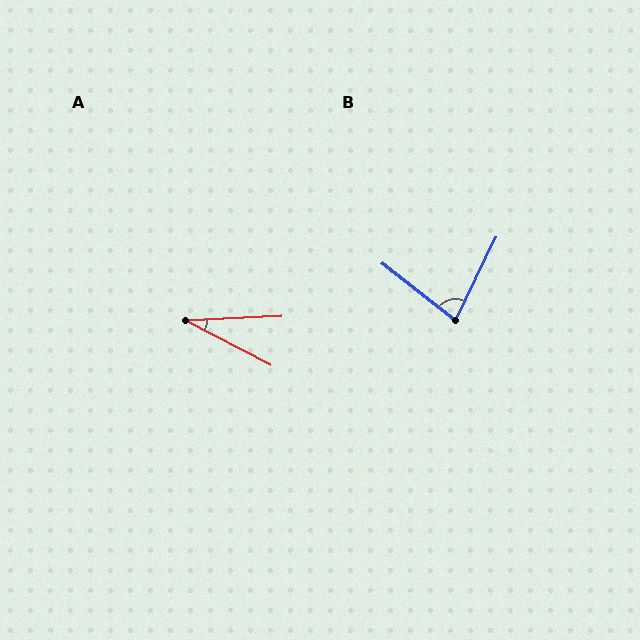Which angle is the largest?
B, at approximately 77 degrees.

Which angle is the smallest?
A, at approximately 30 degrees.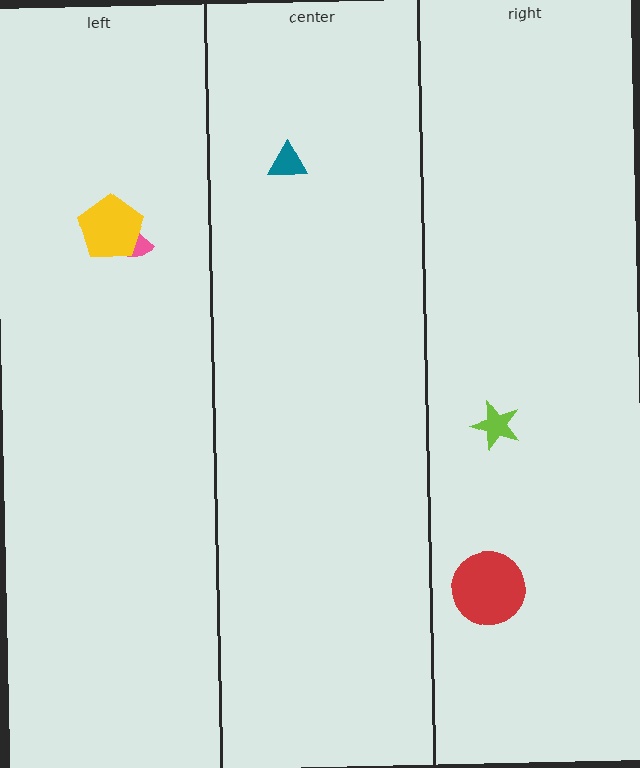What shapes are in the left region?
The pink semicircle, the yellow pentagon.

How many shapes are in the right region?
2.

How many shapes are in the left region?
2.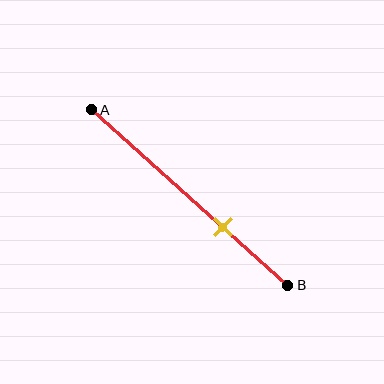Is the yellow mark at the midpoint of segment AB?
No, the mark is at about 65% from A, not at the 50% midpoint.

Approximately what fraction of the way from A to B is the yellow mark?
The yellow mark is approximately 65% of the way from A to B.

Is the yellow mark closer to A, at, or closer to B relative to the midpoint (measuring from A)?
The yellow mark is closer to point B than the midpoint of segment AB.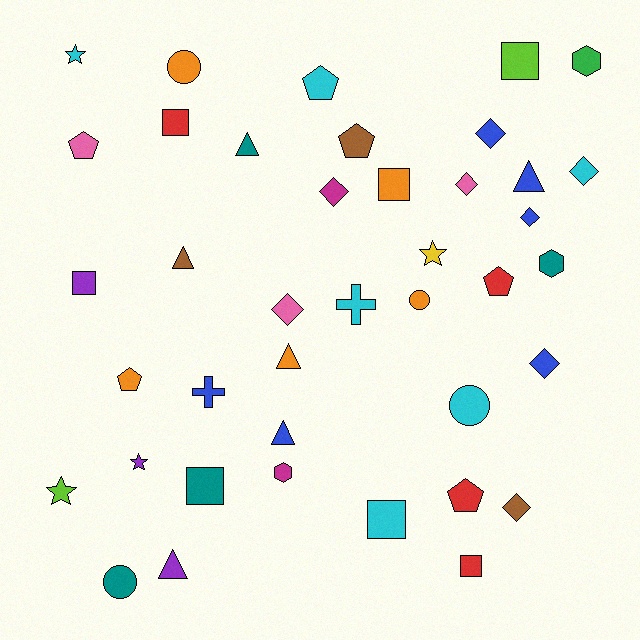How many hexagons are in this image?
There are 3 hexagons.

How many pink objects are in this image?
There are 3 pink objects.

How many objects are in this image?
There are 40 objects.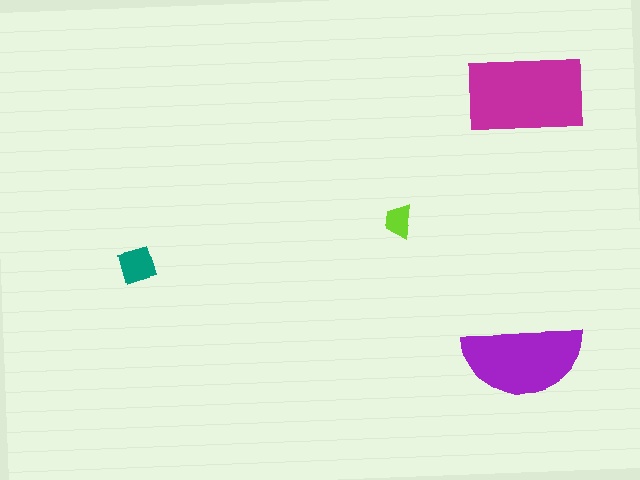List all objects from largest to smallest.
The magenta rectangle, the purple semicircle, the teal diamond, the lime trapezoid.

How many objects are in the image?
There are 4 objects in the image.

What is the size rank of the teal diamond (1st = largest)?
3rd.